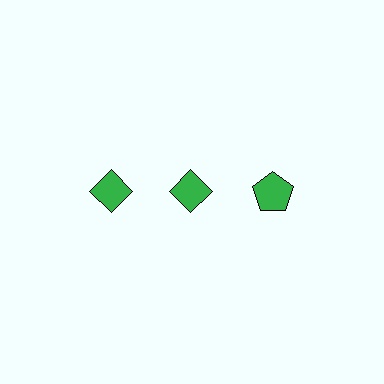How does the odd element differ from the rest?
It has a different shape: pentagon instead of diamond.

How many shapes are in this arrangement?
There are 3 shapes arranged in a grid pattern.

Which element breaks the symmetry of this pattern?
The green pentagon in the top row, center column breaks the symmetry. All other shapes are green diamonds.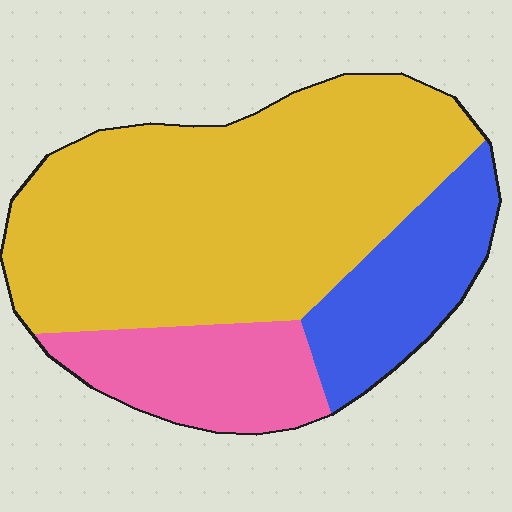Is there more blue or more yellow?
Yellow.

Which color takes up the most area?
Yellow, at roughly 65%.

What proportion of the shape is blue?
Blue takes up about one sixth (1/6) of the shape.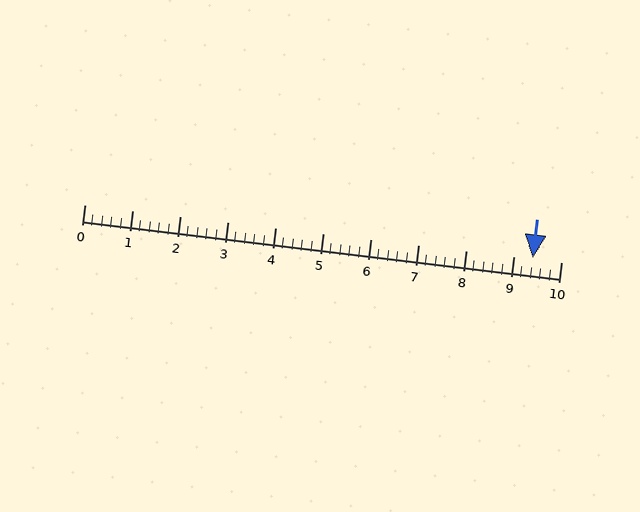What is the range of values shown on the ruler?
The ruler shows values from 0 to 10.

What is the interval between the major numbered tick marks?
The major tick marks are spaced 1 units apart.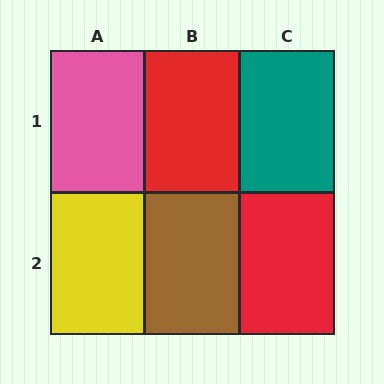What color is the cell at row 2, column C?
Red.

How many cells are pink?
1 cell is pink.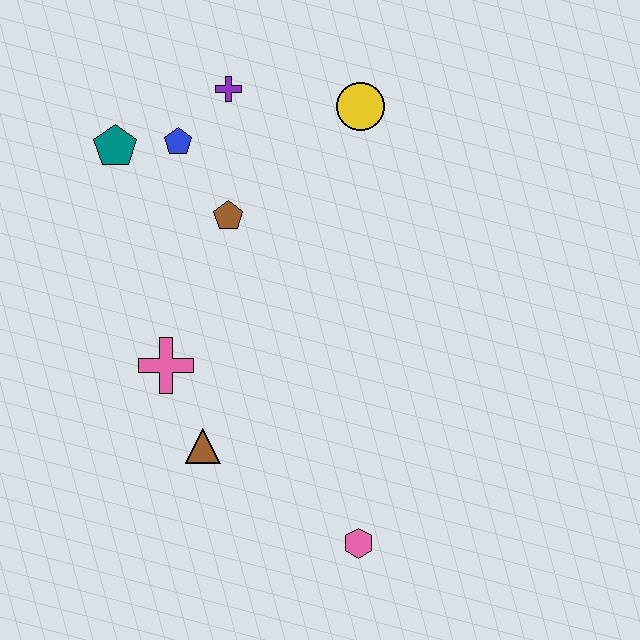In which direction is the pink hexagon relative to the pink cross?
The pink hexagon is to the right of the pink cross.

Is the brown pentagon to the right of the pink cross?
Yes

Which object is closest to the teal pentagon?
The blue pentagon is closest to the teal pentagon.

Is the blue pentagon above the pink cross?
Yes